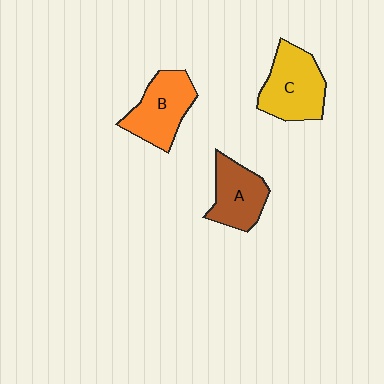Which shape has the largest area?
Shape C (yellow).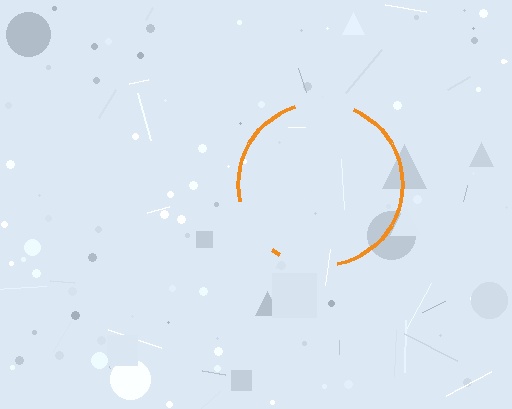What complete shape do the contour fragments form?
The contour fragments form a circle.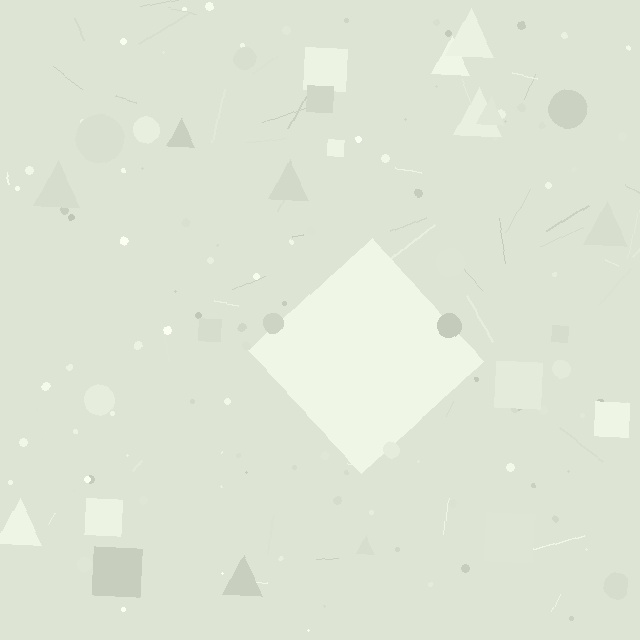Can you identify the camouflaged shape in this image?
The camouflaged shape is a diamond.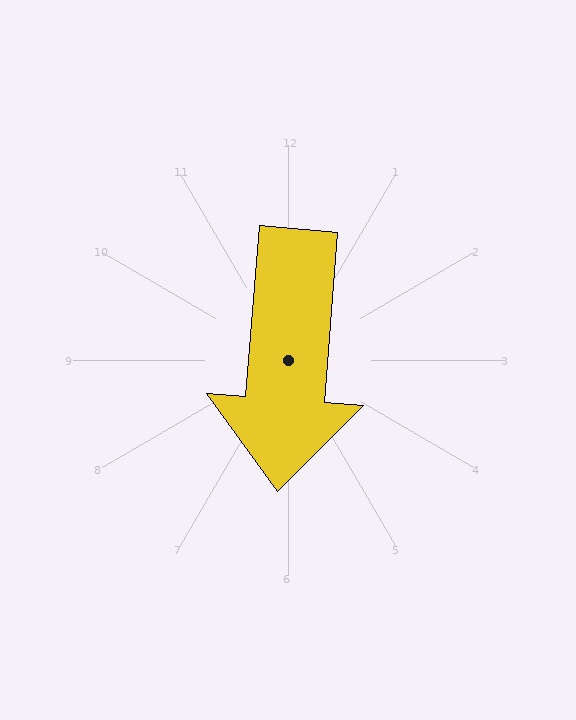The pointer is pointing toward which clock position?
Roughly 6 o'clock.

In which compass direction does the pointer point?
South.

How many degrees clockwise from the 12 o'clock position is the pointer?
Approximately 185 degrees.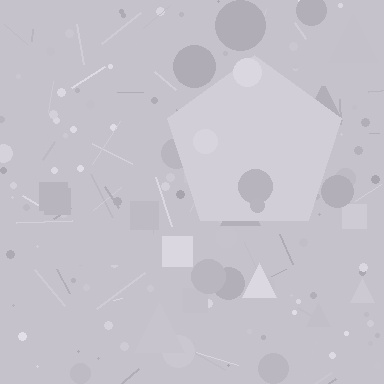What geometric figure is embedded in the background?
A pentagon is embedded in the background.